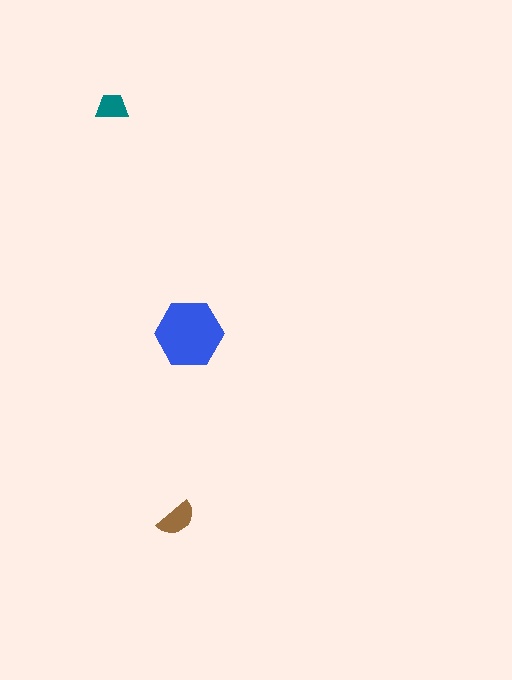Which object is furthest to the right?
The blue hexagon is rightmost.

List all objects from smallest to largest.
The teal trapezoid, the brown semicircle, the blue hexagon.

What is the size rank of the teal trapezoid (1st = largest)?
3rd.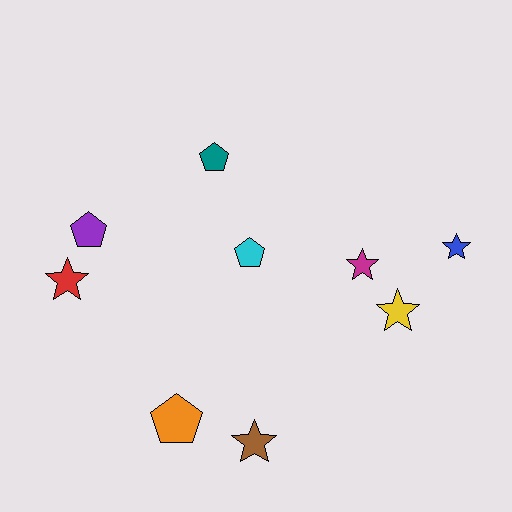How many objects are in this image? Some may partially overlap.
There are 9 objects.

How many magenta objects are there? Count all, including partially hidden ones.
There is 1 magenta object.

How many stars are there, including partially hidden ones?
There are 5 stars.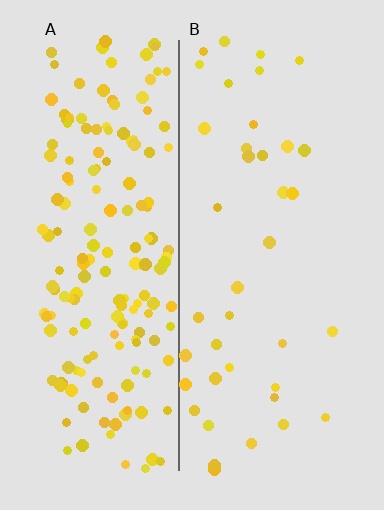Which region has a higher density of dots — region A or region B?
A (the left).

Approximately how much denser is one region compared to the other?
Approximately 4.4× — region A over region B.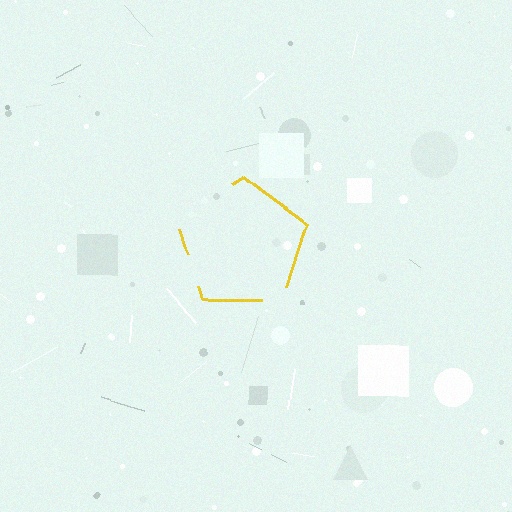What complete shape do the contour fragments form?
The contour fragments form a pentagon.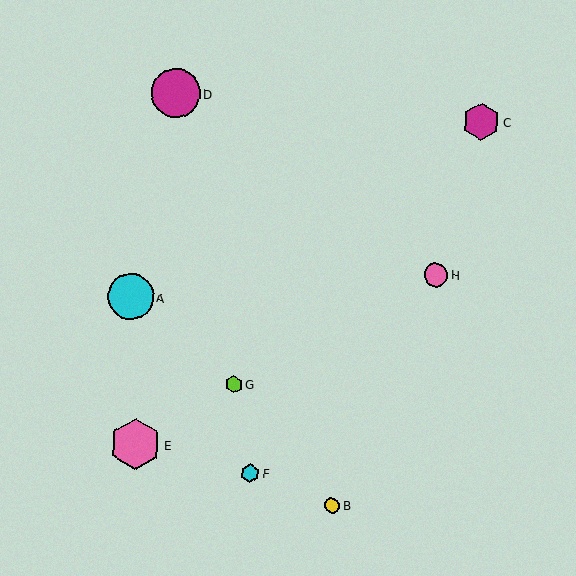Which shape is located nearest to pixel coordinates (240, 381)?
The lime hexagon (labeled G) at (234, 384) is nearest to that location.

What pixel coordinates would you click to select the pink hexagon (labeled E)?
Click at (135, 444) to select the pink hexagon E.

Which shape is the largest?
The pink hexagon (labeled E) is the largest.